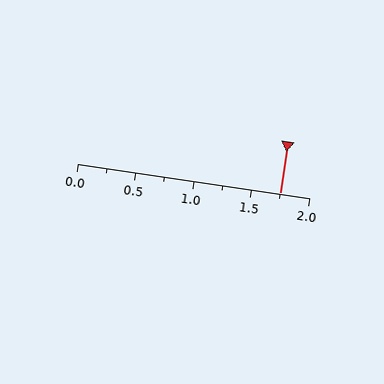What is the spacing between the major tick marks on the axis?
The major ticks are spaced 0.5 apart.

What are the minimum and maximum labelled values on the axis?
The axis runs from 0.0 to 2.0.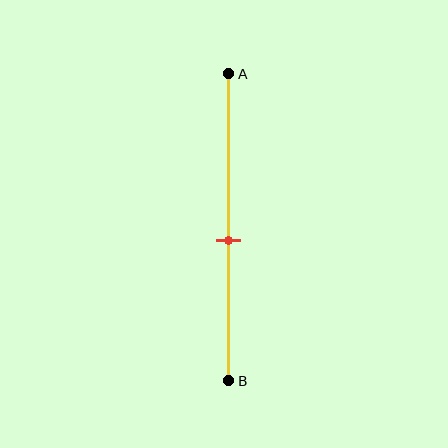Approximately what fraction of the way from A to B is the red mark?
The red mark is approximately 55% of the way from A to B.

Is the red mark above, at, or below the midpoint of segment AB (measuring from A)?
The red mark is below the midpoint of segment AB.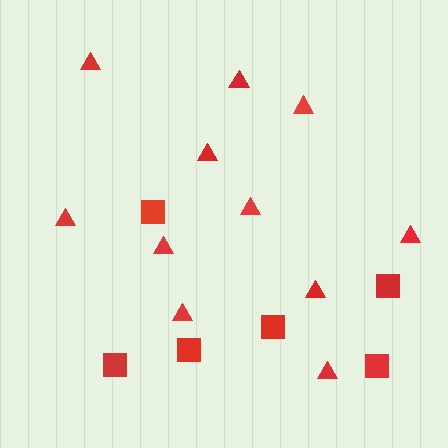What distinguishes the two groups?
There are 2 groups: one group of triangles (11) and one group of squares (6).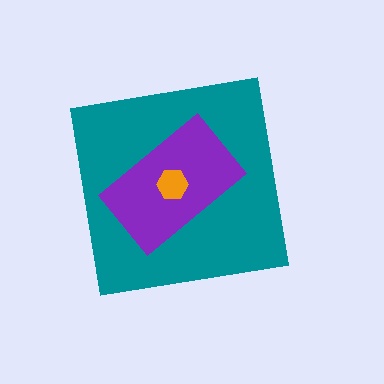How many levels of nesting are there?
3.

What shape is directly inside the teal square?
The purple rectangle.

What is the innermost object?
The orange hexagon.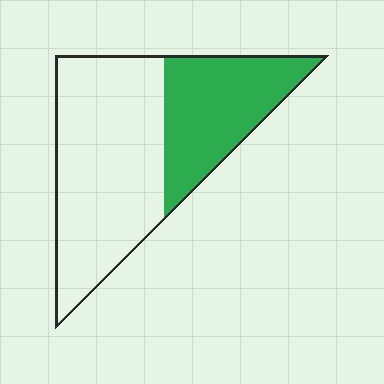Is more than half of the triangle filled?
No.